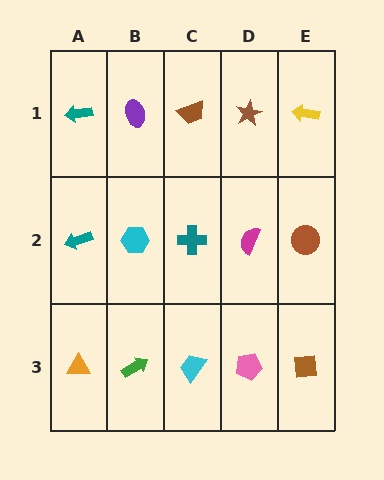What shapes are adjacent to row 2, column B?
A purple ellipse (row 1, column B), a green arrow (row 3, column B), a teal arrow (row 2, column A), a teal cross (row 2, column C).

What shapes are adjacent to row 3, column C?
A teal cross (row 2, column C), a green arrow (row 3, column B), a pink pentagon (row 3, column D).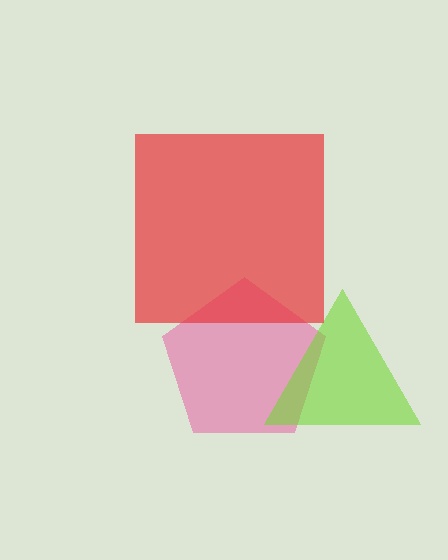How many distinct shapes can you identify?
There are 3 distinct shapes: a pink pentagon, a lime triangle, a red square.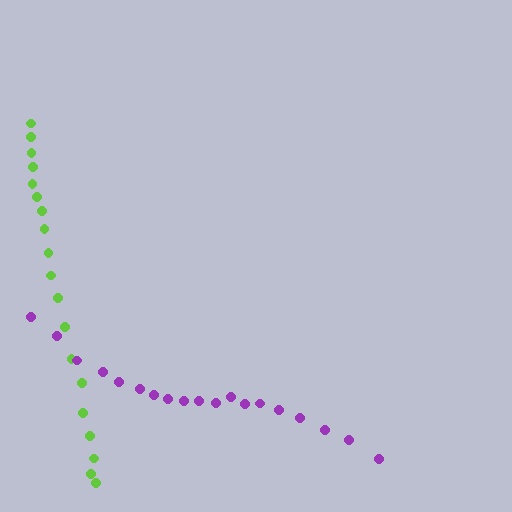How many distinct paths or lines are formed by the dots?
There are 2 distinct paths.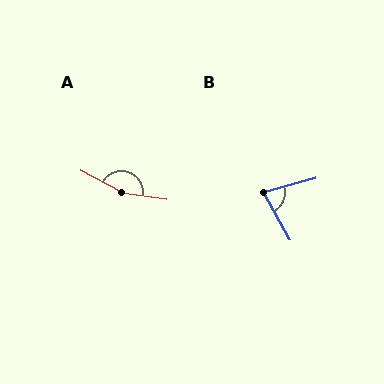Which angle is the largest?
A, at approximately 159 degrees.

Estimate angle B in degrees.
Approximately 76 degrees.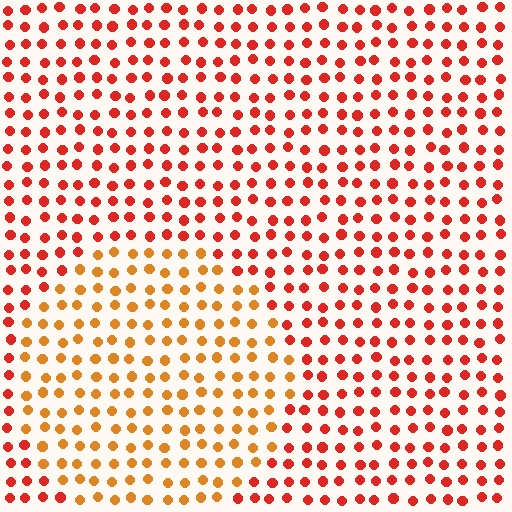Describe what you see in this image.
The image is filled with small red elements in a uniform arrangement. A circle-shaped region is visible where the elements are tinted to a slightly different hue, forming a subtle color boundary.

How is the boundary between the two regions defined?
The boundary is defined purely by a slight shift in hue (about 31 degrees). Spacing, size, and orientation are identical on both sides.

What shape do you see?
I see a circle.